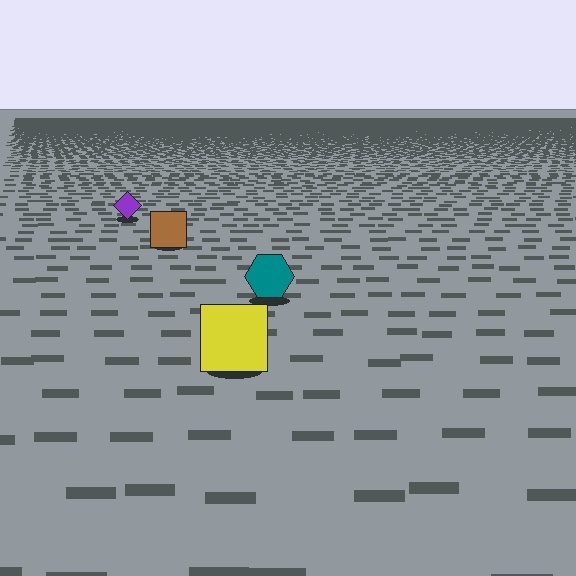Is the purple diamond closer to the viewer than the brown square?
No. The brown square is closer — you can tell from the texture gradient: the ground texture is coarser near it.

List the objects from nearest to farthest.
From nearest to farthest: the yellow square, the teal hexagon, the brown square, the purple diamond.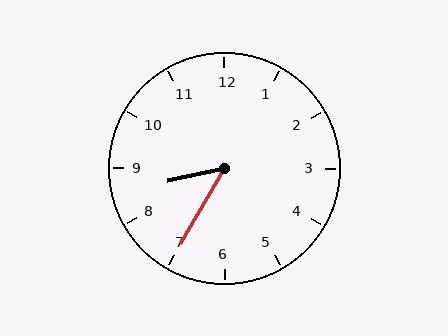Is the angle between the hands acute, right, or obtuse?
It is acute.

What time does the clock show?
8:35.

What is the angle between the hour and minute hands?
Approximately 48 degrees.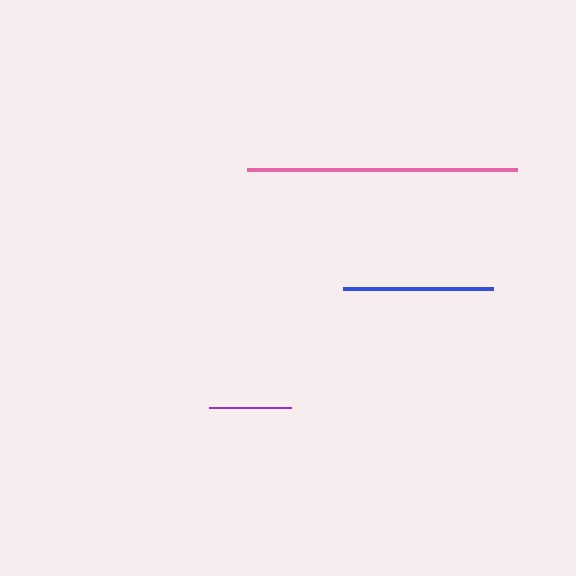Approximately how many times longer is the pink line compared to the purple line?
The pink line is approximately 3.3 times the length of the purple line.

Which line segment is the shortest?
The purple line is the shortest at approximately 82 pixels.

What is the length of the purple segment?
The purple segment is approximately 82 pixels long.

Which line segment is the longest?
The pink line is the longest at approximately 270 pixels.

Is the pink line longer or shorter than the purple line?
The pink line is longer than the purple line.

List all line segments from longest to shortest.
From longest to shortest: pink, blue, purple.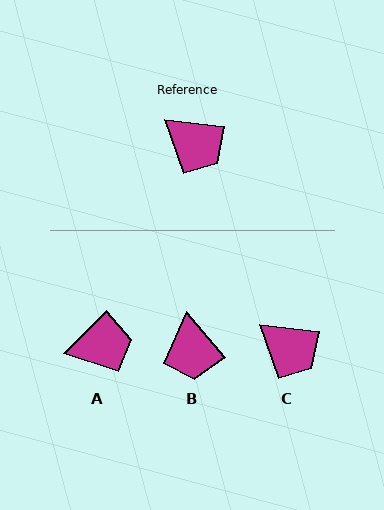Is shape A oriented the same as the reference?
No, it is off by about 52 degrees.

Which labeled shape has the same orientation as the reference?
C.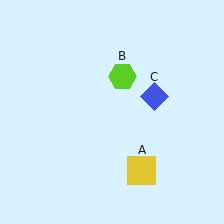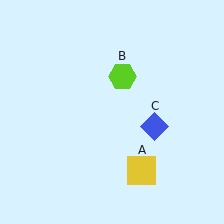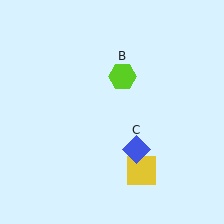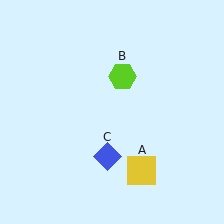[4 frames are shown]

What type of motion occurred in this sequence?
The blue diamond (object C) rotated clockwise around the center of the scene.